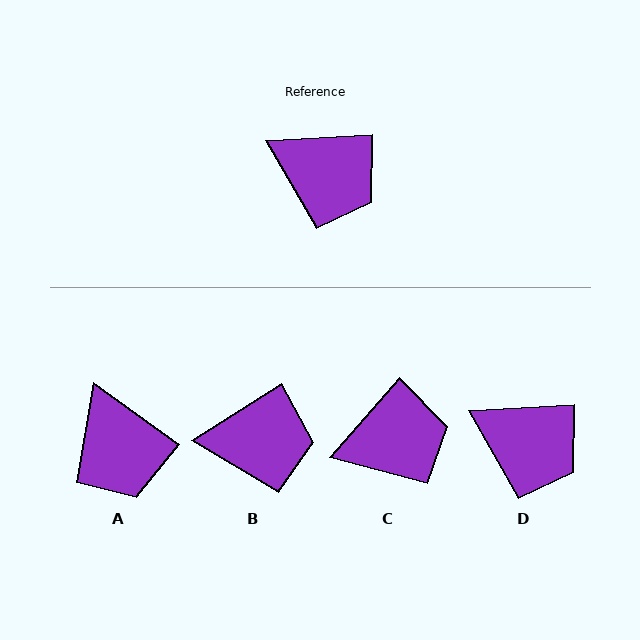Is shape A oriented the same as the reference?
No, it is off by about 39 degrees.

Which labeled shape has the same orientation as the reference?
D.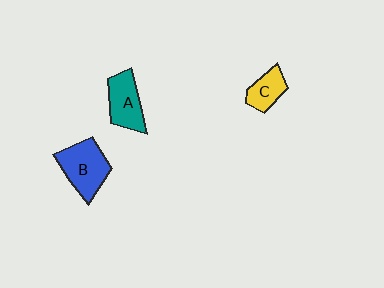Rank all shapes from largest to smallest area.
From largest to smallest: B (blue), A (teal), C (yellow).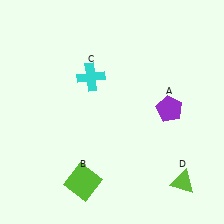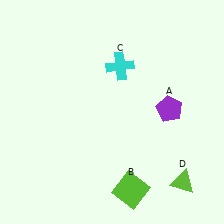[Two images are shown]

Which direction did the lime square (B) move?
The lime square (B) moved right.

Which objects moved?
The objects that moved are: the lime square (B), the cyan cross (C).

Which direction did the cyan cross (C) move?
The cyan cross (C) moved right.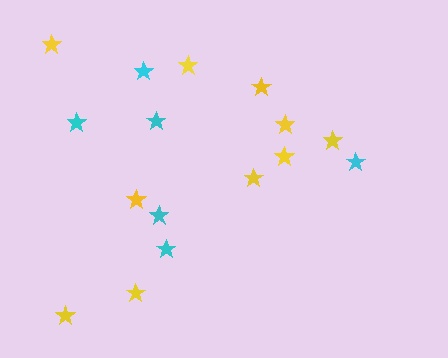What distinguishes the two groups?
There are 2 groups: one group of yellow stars (10) and one group of cyan stars (6).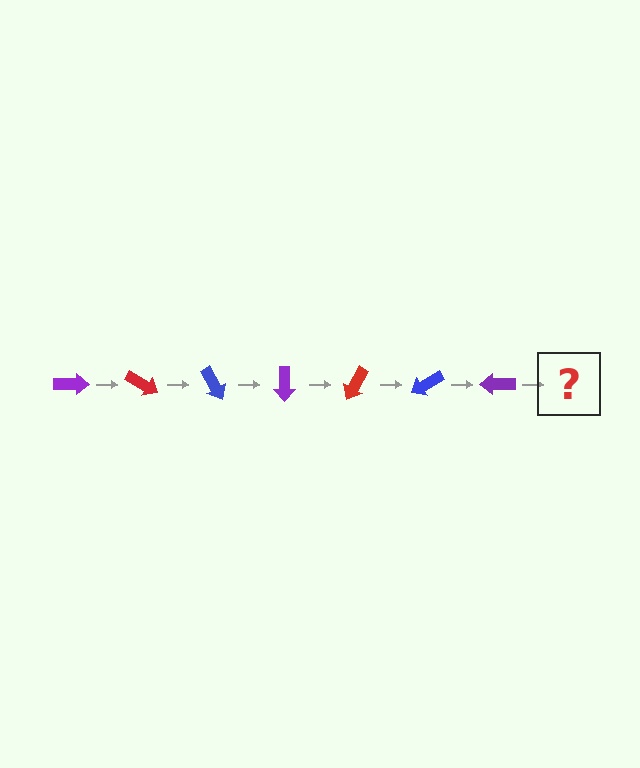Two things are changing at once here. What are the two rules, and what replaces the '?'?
The two rules are that it rotates 30 degrees each step and the color cycles through purple, red, and blue. The '?' should be a red arrow, rotated 210 degrees from the start.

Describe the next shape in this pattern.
It should be a red arrow, rotated 210 degrees from the start.